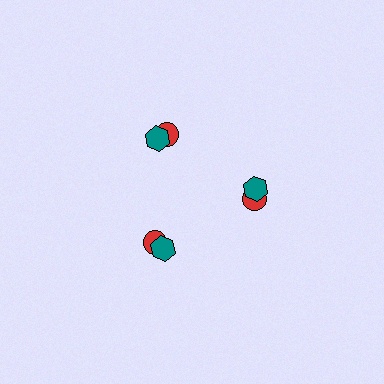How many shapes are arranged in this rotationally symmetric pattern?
There are 6 shapes, arranged in 3 groups of 2.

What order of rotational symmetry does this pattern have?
This pattern has 3-fold rotational symmetry.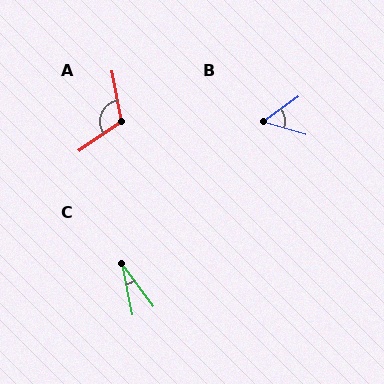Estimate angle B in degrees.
Approximately 52 degrees.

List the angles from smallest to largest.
C (25°), B (52°), A (114°).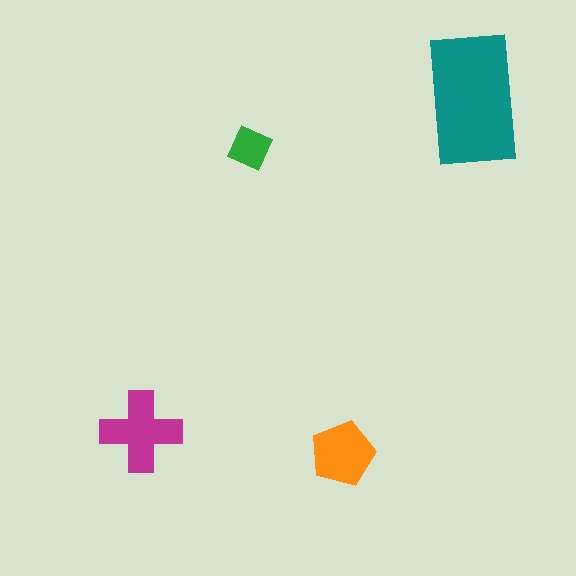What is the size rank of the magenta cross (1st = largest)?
2nd.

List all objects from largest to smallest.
The teal rectangle, the magenta cross, the orange pentagon, the green diamond.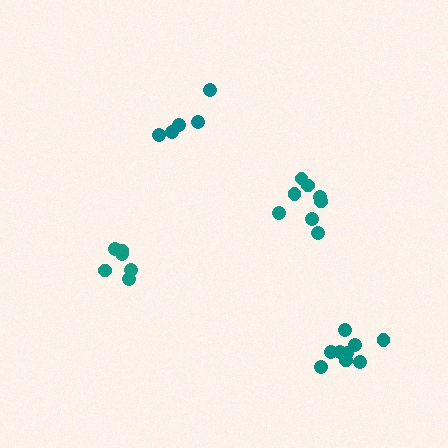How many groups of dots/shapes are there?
There are 4 groups.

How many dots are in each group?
Group 1: 8 dots, Group 2: 10 dots, Group 3: 5 dots, Group 4: 6 dots (29 total).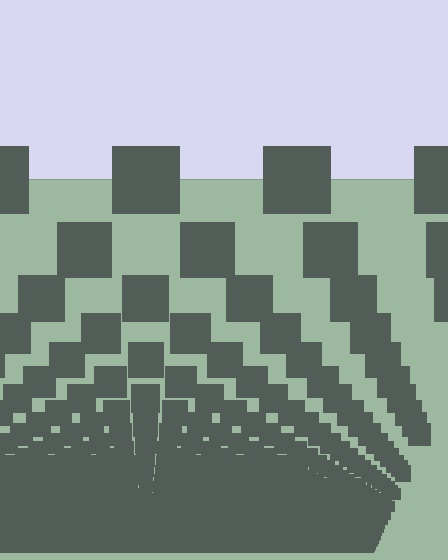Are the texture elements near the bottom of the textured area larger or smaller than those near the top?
Smaller. The gradient is inverted — elements near the bottom are smaller and denser.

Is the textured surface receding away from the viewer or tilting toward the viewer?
The surface appears to tilt toward the viewer. Texture elements get larger and sparser toward the top.